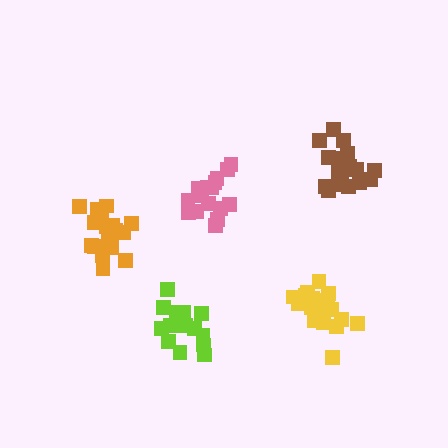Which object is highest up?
The brown cluster is topmost.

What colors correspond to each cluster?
The clusters are colored: orange, brown, yellow, lime, pink.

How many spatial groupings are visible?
There are 5 spatial groupings.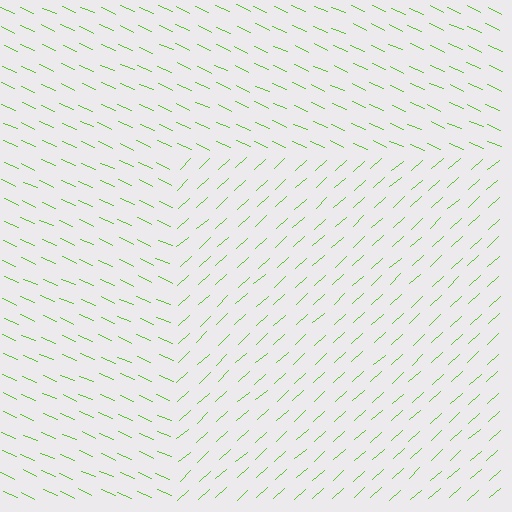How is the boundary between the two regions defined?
The boundary is defined purely by a change in line orientation (approximately 66 degrees difference). All lines are the same color and thickness.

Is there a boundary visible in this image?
Yes, there is a texture boundary formed by a change in line orientation.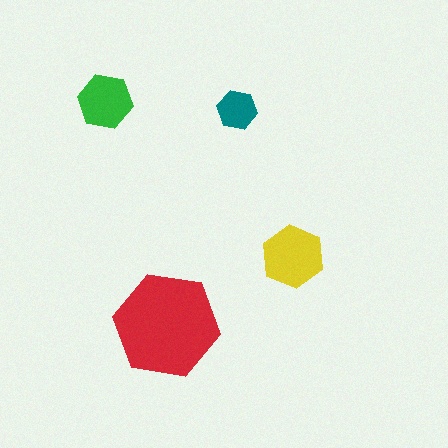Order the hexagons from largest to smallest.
the red one, the yellow one, the green one, the teal one.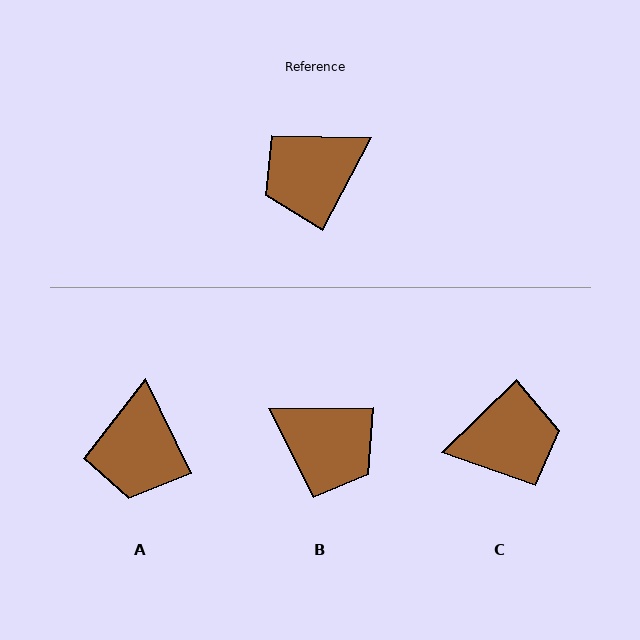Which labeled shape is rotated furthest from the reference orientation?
C, about 162 degrees away.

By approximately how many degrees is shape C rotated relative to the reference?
Approximately 162 degrees counter-clockwise.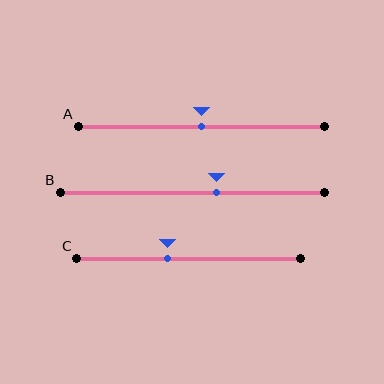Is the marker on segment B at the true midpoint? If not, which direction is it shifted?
No, the marker on segment B is shifted to the right by about 9% of the segment length.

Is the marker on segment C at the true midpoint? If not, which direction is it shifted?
No, the marker on segment C is shifted to the left by about 9% of the segment length.